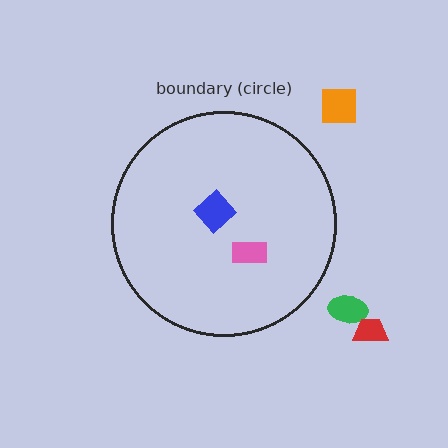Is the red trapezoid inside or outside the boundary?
Outside.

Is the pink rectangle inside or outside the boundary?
Inside.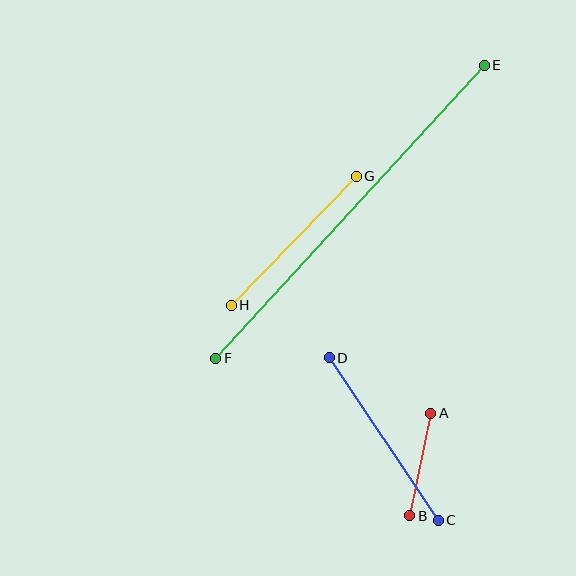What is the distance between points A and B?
The distance is approximately 105 pixels.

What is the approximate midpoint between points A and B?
The midpoint is at approximately (420, 464) pixels.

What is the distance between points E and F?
The distance is approximately 397 pixels.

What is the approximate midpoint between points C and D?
The midpoint is at approximately (384, 439) pixels.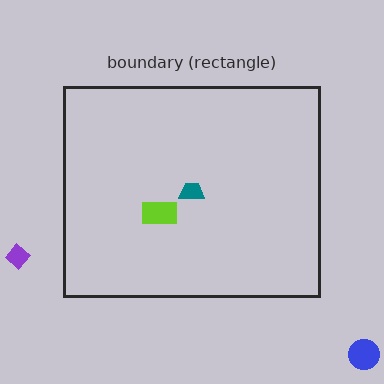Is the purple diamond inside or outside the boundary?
Outside.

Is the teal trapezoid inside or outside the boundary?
Inside.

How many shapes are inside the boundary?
2 inside, 2 outside.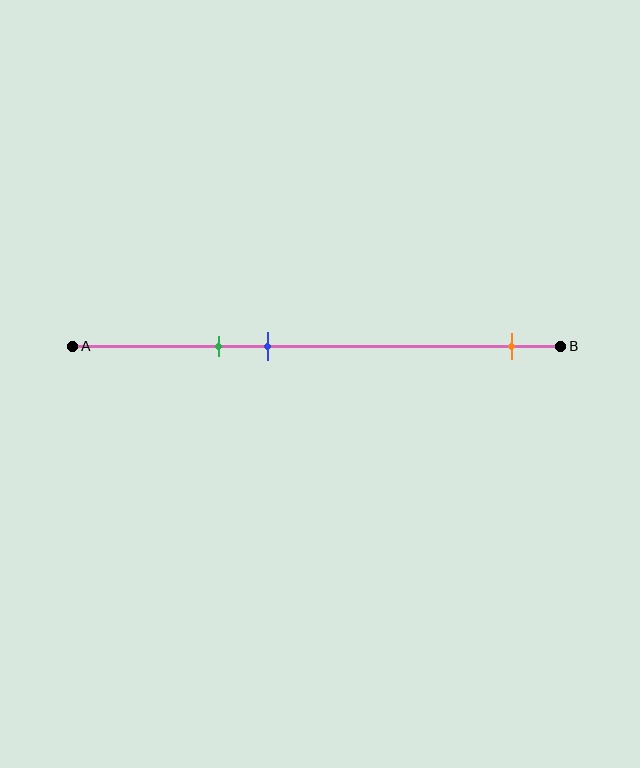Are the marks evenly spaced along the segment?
No, the marks are not evenly spaced.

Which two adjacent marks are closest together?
The green and blue marks are the closest adjacent pair.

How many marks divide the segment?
There are 3 marks dividing the segment.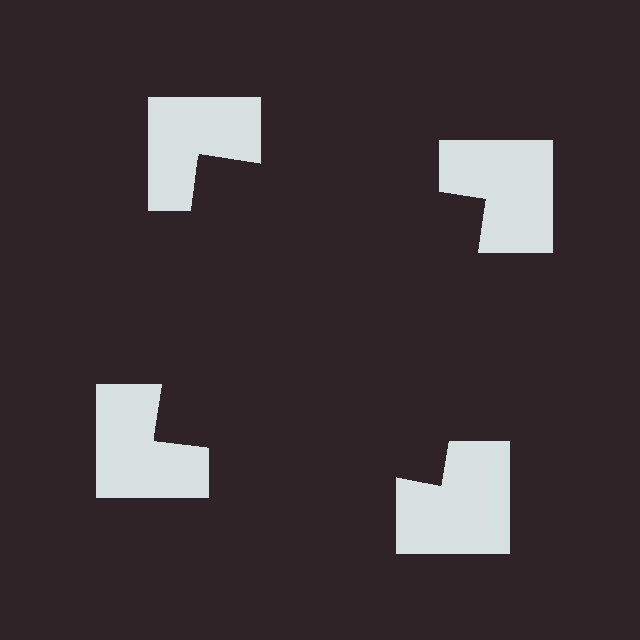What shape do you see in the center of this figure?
An illusory square — its edges are inferred from the aligned wedge cuts in the notched squares, not physically drawn.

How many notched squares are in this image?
There are 4 — one at each vertex of the illusory square.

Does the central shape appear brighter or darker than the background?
It typically appears slightly darker than the background, even though no actual brightness change is drawn.